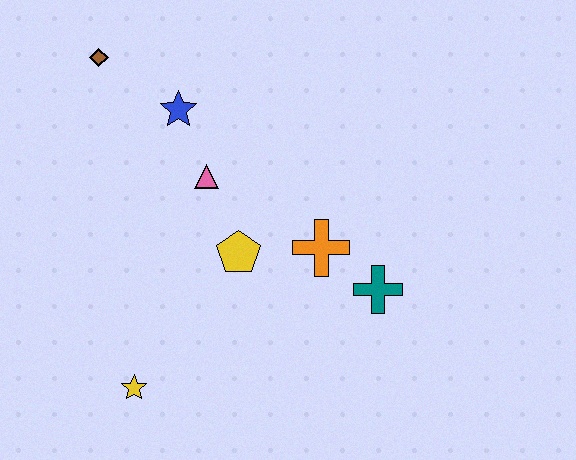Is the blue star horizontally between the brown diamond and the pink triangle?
Yes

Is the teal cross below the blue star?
Yes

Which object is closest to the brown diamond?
The blue star is closest to the brown diamond.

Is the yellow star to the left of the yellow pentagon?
Yes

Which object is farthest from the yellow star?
The brown diamond is farthest from the yellow star.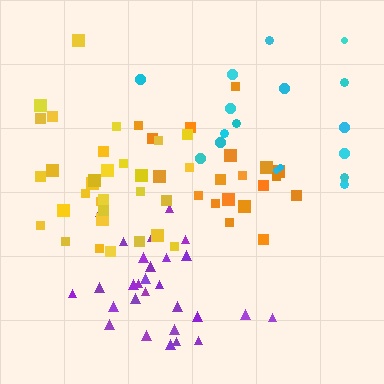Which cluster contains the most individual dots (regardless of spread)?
Yellow (31).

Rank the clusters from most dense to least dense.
yellow, purple, orange, cyan.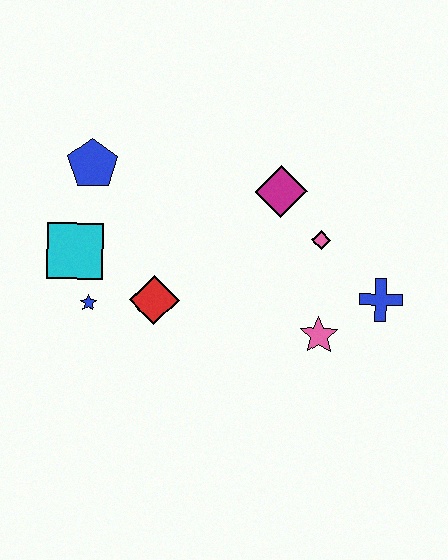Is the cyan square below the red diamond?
No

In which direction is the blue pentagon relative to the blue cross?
The blue pentagon is to the left of the blue cross.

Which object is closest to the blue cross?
The pink star is closest to the blue cross.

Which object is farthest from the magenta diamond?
The blue star is farthest from the magenta diamond.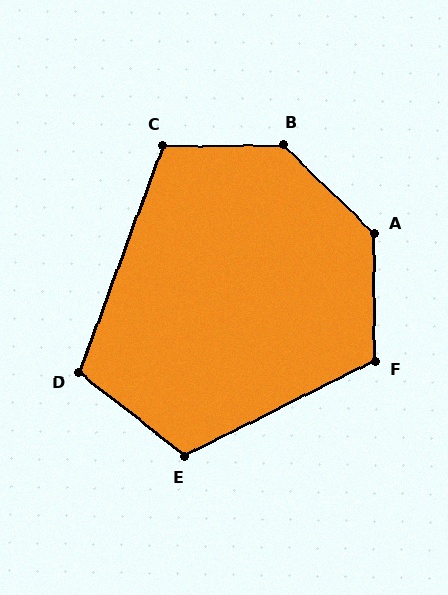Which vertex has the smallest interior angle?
D, at approximately 108 degrees.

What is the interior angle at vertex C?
Approximately 111 degrees (obtuse).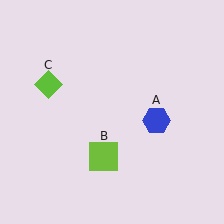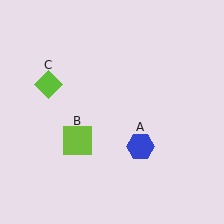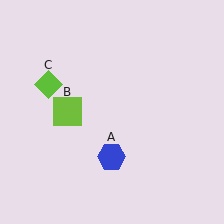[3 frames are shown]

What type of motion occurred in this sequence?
The blue hexagon (object A), lime square (object B) rotated clockwise around the center of the scene.